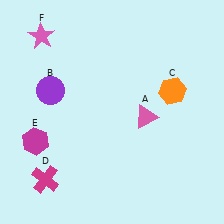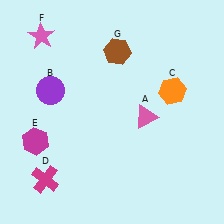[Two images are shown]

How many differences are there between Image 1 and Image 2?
There is 1 difference between the two images.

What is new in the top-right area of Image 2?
A brown hexagon (G) was added in the top-right area of Image 2.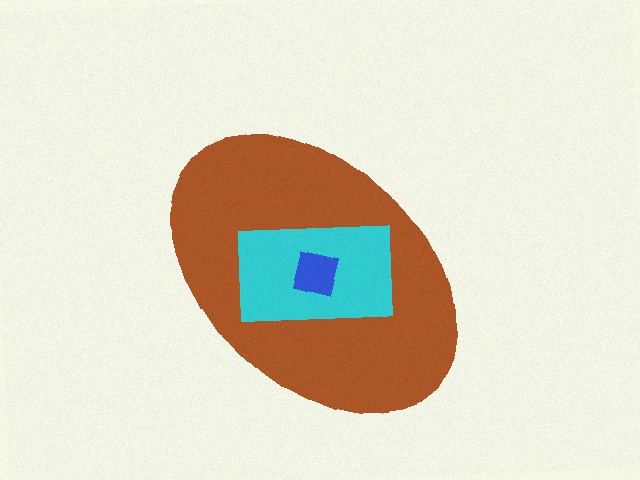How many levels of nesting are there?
3.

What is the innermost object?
The blue square.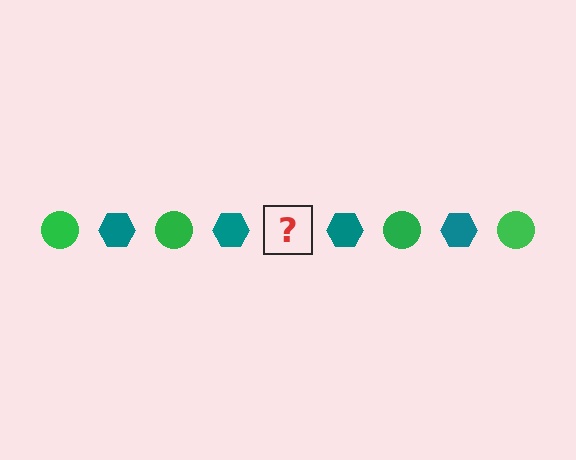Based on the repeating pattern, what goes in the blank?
The blank should be a green circle.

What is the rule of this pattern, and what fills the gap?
The rule is that the pattern alternates between green circle and teal hexagon. The gap should be filled with a green circle.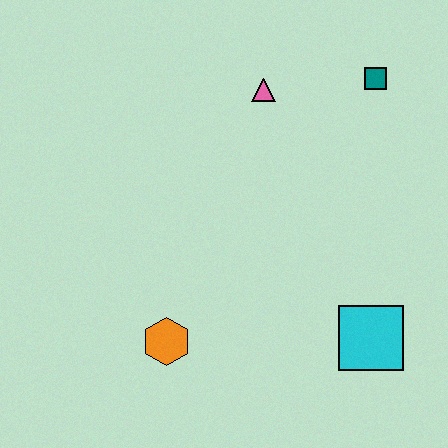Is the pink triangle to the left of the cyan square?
Yes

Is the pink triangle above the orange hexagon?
Yes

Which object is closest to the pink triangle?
The teal square is closest to the pink triangle.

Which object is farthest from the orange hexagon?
The teal square is farthest from the orange hexagon.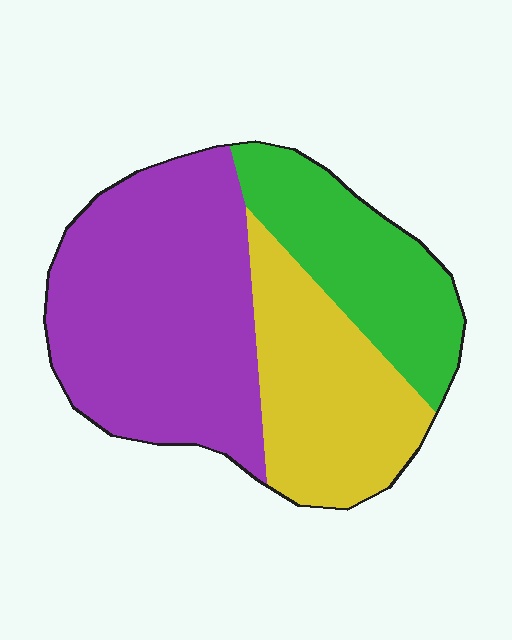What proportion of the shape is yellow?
Yellow takes up about one quarter (1/4) of the shape.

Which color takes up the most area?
Purple, at roughly 50%.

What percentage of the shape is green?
Green covers roughly 25% of the shape.